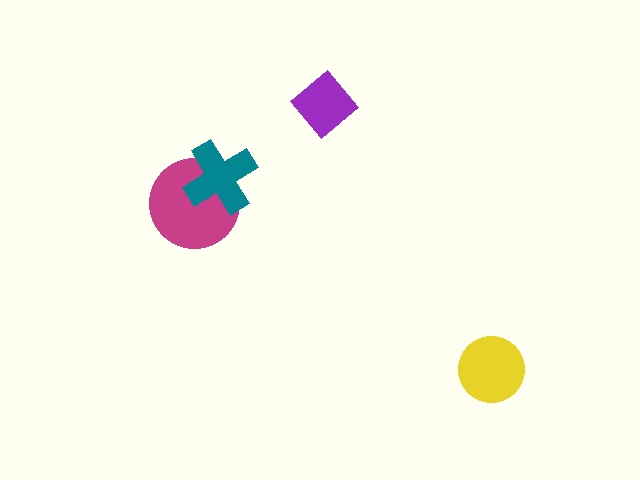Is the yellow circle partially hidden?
No, no other shape covers it.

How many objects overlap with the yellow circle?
0 objects overlap with the yellow circle.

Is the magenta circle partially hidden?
Yes, it is partially covered by another shape.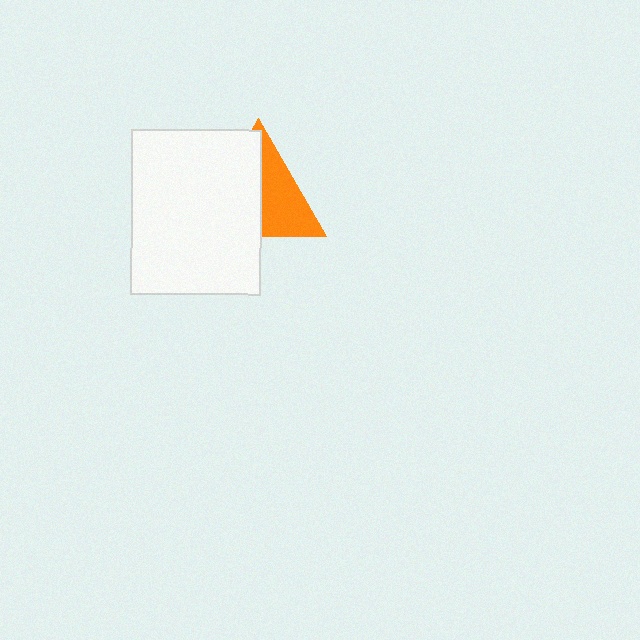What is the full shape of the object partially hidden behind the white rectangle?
The partially hidden object is an orange triangle.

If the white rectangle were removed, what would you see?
You would see the complete orange triangle.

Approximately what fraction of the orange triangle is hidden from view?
Roughly 55% of the orange triangle is hidden behind the white rectangle.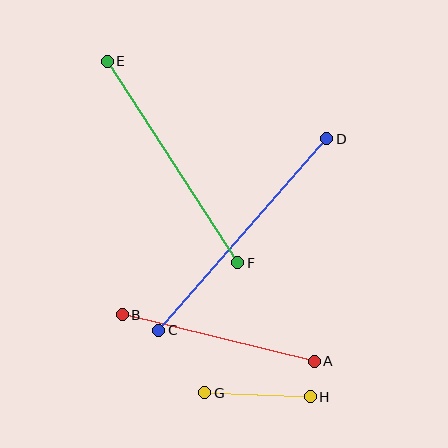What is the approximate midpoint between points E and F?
The midpoint is at approximately (173, 162) pixels.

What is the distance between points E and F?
The distance is approximately 240 pixels.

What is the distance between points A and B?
The distance is approximately 197 pixels.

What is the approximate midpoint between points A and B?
The midpoint is at approximately (218, 338) pixels.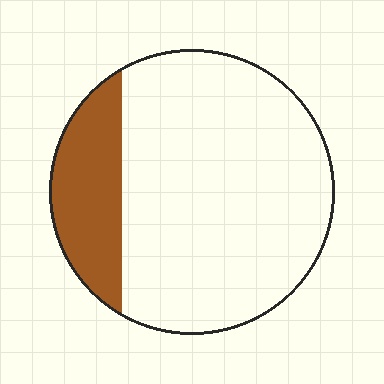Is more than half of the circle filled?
No.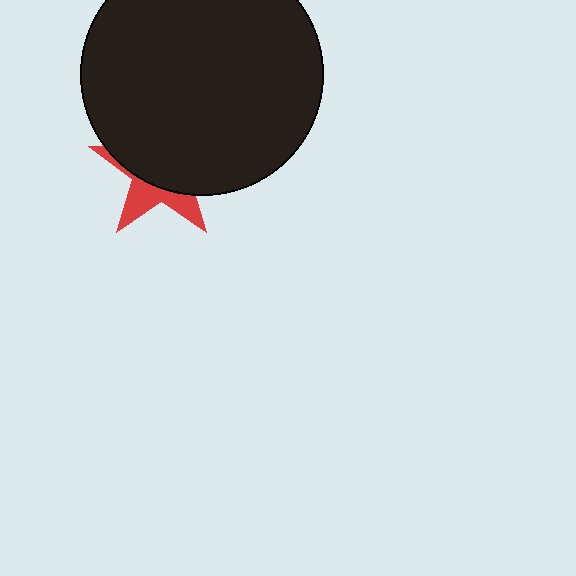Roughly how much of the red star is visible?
A small part of it is visible (roughly 34%).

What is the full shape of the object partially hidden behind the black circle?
The partially hidden object is a red star.